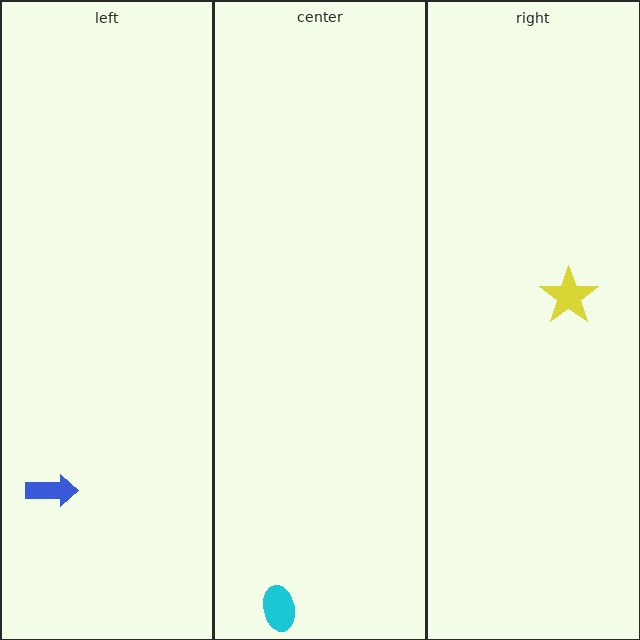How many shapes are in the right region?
1.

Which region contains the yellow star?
The right region.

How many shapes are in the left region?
1.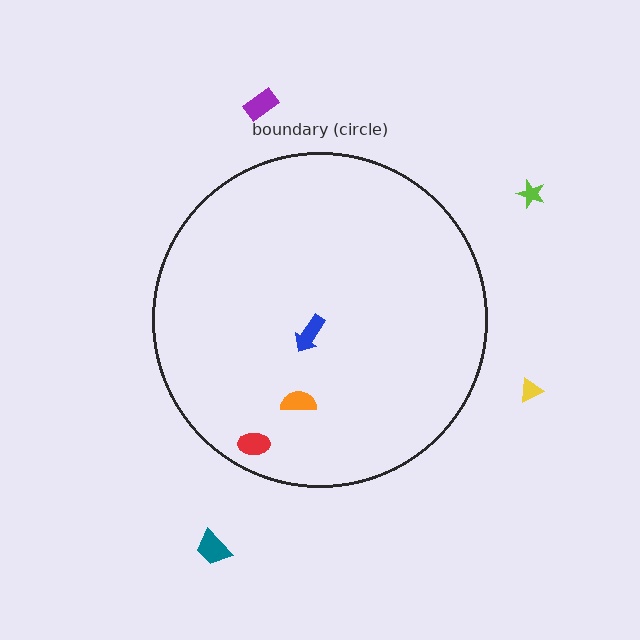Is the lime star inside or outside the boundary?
Outside.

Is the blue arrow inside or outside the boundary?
Inside.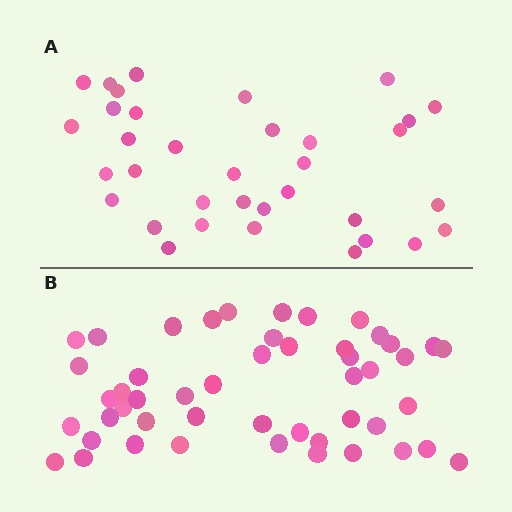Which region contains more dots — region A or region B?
Region B (the bottom region) has more dots.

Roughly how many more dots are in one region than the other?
Region B has approximately 15 more dots than region A.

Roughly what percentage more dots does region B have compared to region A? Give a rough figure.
About 40% more.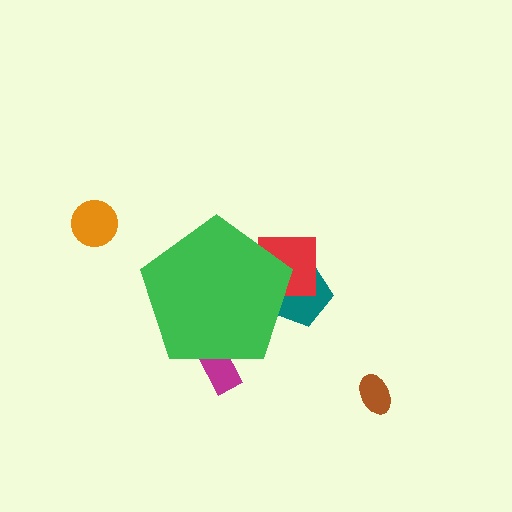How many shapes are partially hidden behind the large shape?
3 shapes are partially hidden.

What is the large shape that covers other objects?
A green pentagon.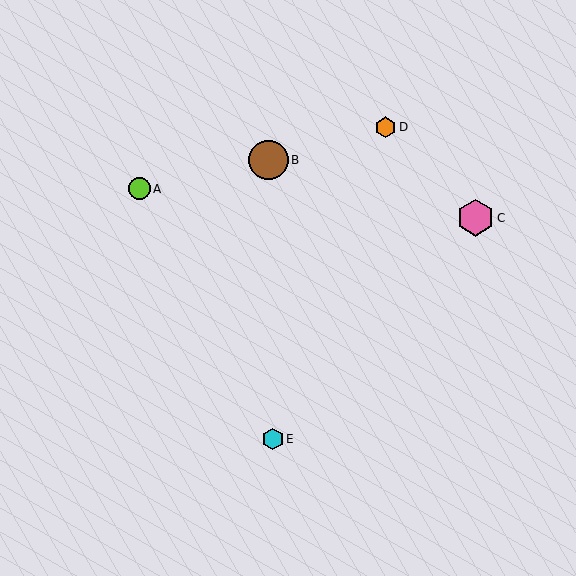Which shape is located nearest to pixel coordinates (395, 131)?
The orange hexagon (labeled D) at (385, 127) is nearest to that location.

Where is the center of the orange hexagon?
The center of the orange hexagon is at (385, 127).